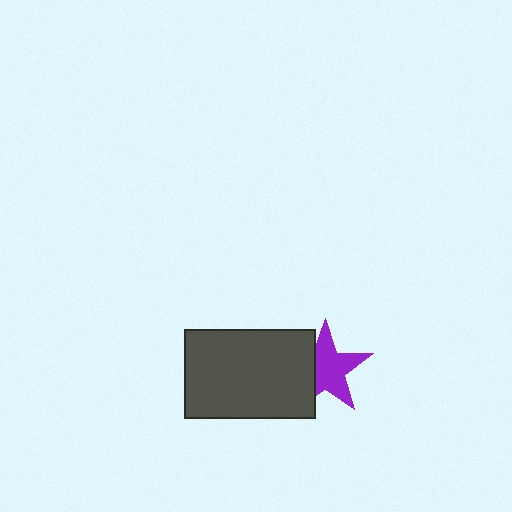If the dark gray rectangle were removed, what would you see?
You would see the complete purple star.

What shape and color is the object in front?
The object in front is a dark gray rectangle.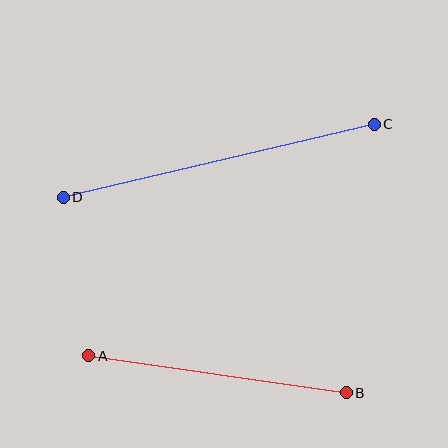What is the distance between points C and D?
The distance is approximately 320 pixels.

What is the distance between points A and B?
The distance is approximately 260 pixels.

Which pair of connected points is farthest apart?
Points C and D are farthest apart.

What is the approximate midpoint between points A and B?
The midpoint is at approximately (217, 374) pixels.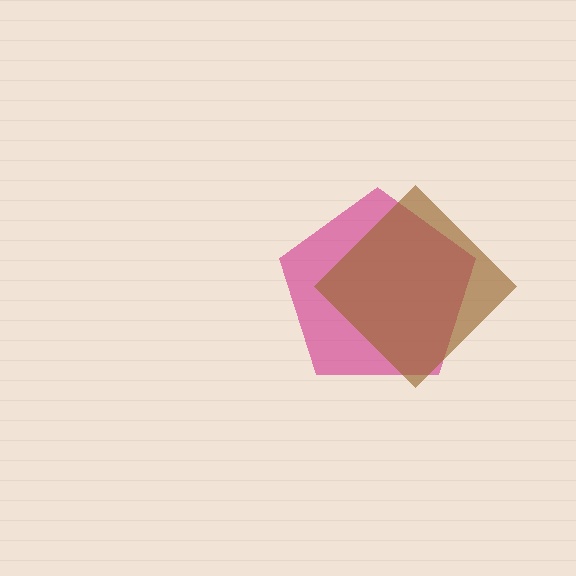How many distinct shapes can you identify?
There are 2 distinct shapes: a magenta pentagon, a brown diamond.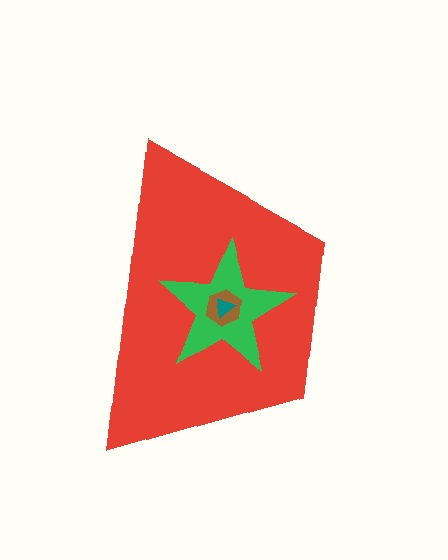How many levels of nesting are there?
4.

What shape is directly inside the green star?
The brown hexagon.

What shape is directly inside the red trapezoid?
The green star.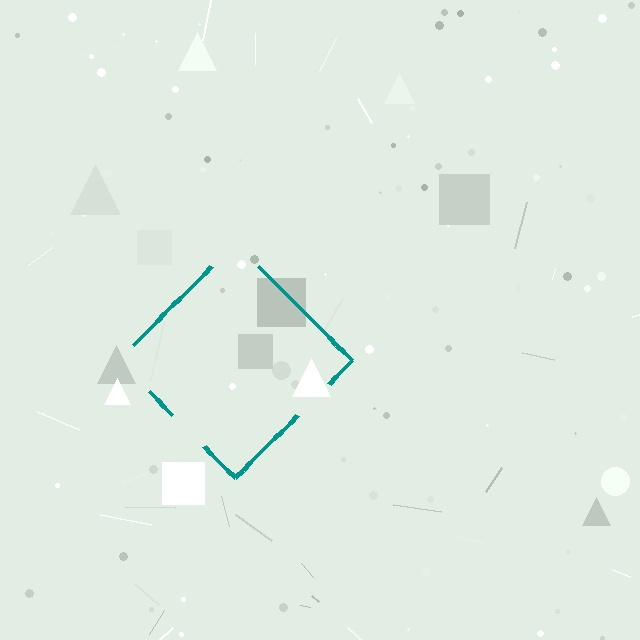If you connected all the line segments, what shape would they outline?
They would outline a diamond.